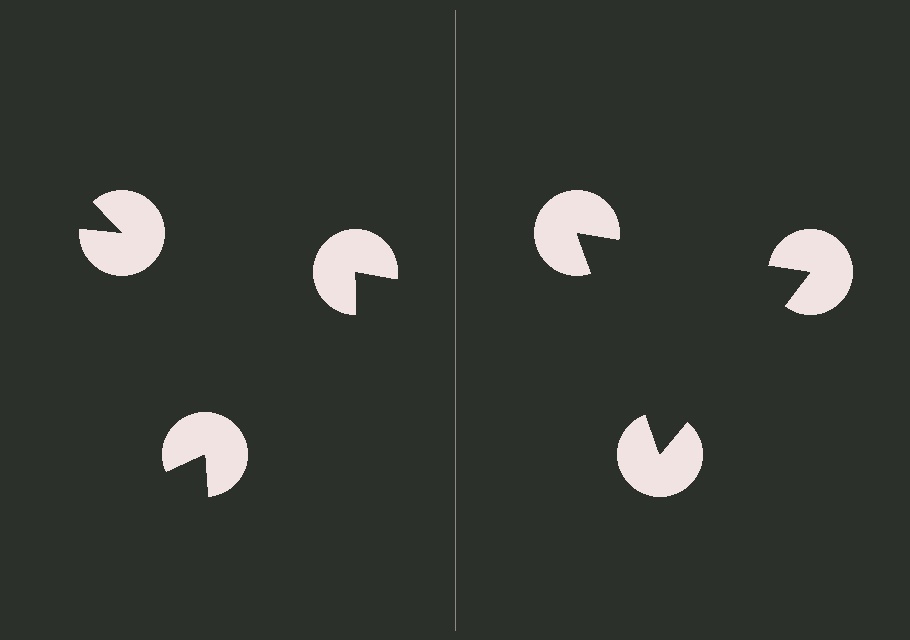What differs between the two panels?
The pac-man discs are positioned identically on both sides; only the wedge orientations differ. On the right they align to a triangle; on the left they are misaligned.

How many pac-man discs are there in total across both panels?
6 — 3 on each side.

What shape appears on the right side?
An illusory triangle.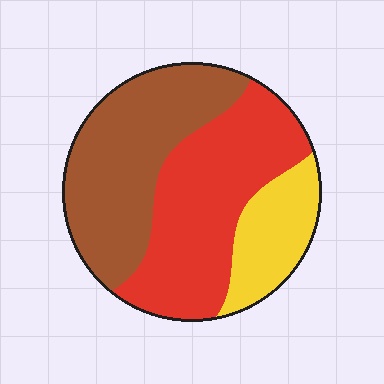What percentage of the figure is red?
Red takes up about two fifths (2/5) of the figure.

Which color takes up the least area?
Yellow, at roughly 20%.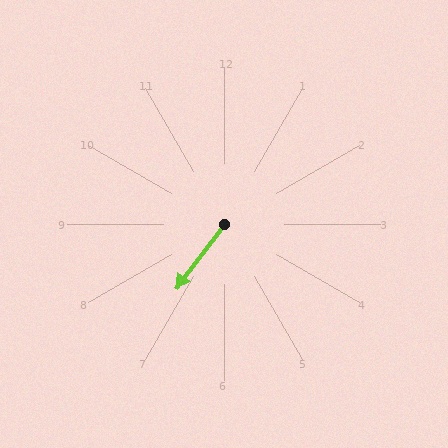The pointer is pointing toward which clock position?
Roughly 7 o'clock.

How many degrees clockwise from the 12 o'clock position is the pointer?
Approximately 217 degrees.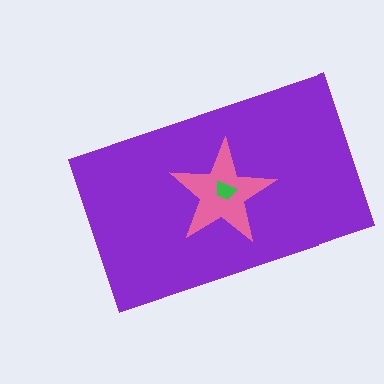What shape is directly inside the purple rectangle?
The pink star.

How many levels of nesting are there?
3.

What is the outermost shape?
The purple rectangle.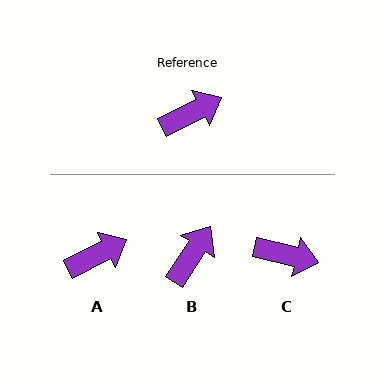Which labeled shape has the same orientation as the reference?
A.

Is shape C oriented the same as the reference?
No, it is off by about 40 degrees.